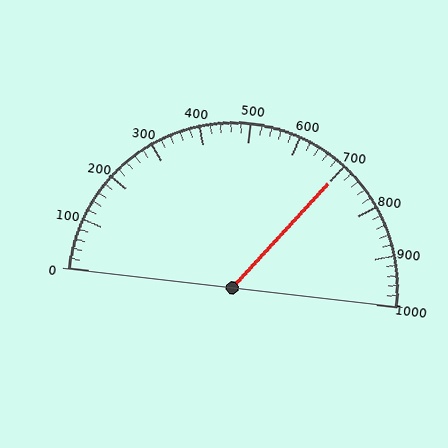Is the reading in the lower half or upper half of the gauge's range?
The reading is in the upper half of the range (0 to 1000).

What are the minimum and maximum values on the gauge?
The gauge ranges from 0 to 1000.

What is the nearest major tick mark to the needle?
The nearest major tick mark is 700.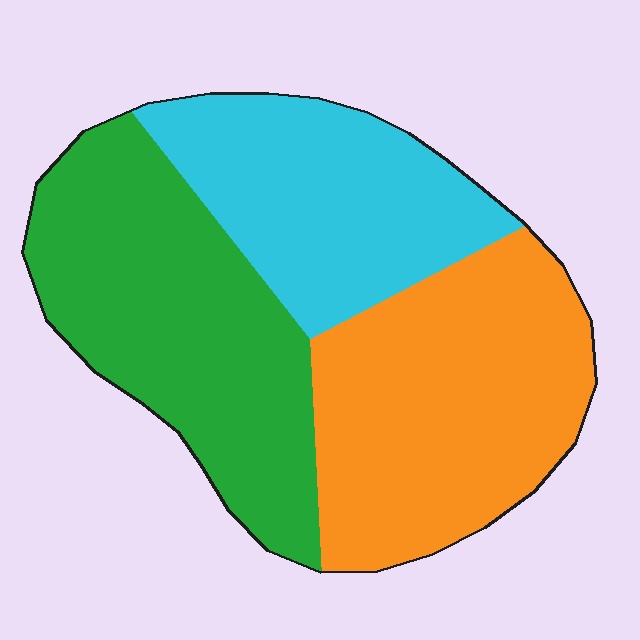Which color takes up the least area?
Cyan, at roughly 25%.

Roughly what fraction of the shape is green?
Green takes up about three eighths (3/8) of the shape.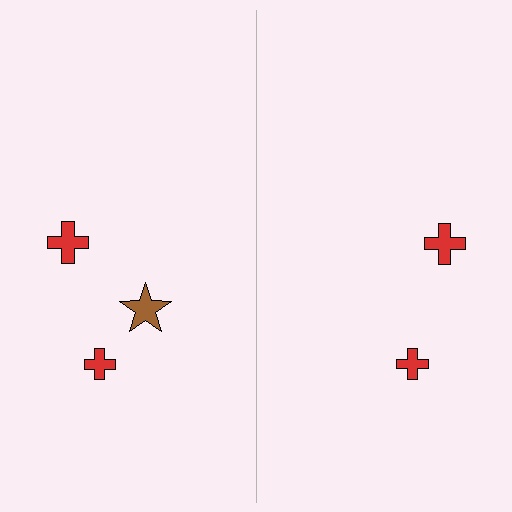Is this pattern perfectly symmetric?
No, the pattern is not perfectly symmetric. A brown star is missing from the right side.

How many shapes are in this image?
There are 5 shapes in this image.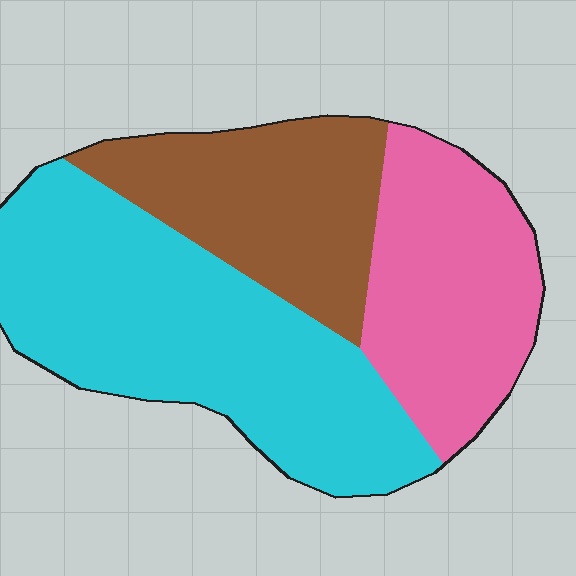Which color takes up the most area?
Cyan, at roughly 45%.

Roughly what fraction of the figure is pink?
Pink covers 28% of the figure.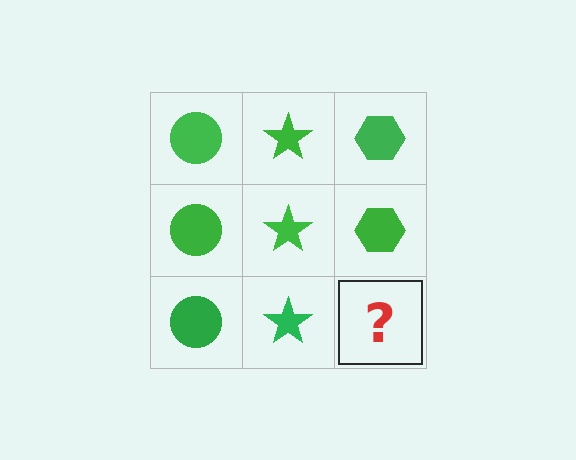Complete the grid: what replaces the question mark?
The question mark should be replaced with a green hexagon.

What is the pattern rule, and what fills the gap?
The rule is that each column has a consistent shape. The gap should be filled with a green hexagon.